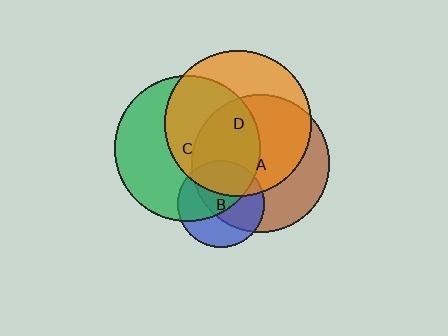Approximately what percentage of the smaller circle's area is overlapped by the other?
Approximately 65%.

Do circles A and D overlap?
Yes.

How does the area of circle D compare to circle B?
Approximately 2.9 times.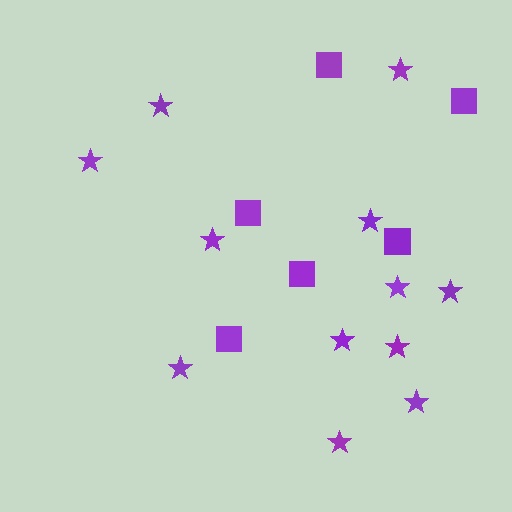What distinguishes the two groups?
There are 2 groups: one group of stars (12) and one group of squares (6).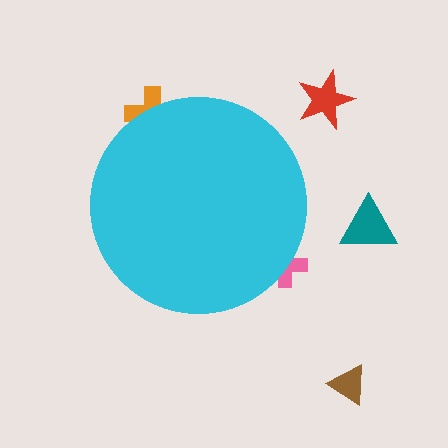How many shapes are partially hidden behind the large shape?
2 shapes are partially hidden.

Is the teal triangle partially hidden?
No, the teal triangle is fully visible.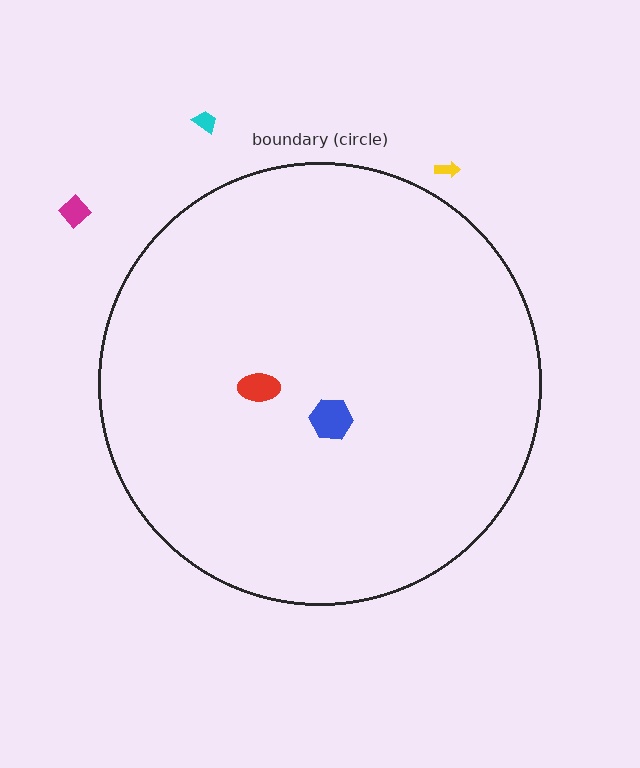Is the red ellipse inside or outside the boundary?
Inside.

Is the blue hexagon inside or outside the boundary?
Inside.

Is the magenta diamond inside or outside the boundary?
Outside.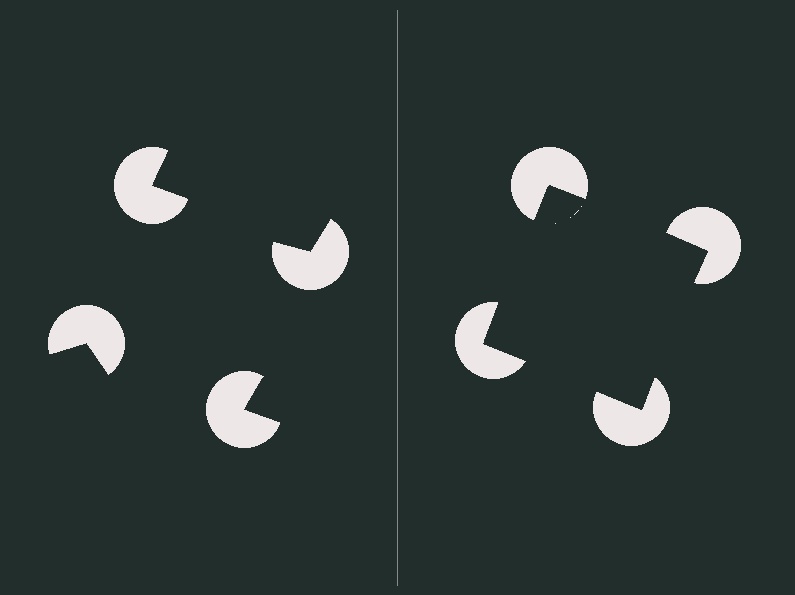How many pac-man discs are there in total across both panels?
8 — 4 on each side.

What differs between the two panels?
The pac-man discs are positioned identically on both sides; only the wedge orientations differ. On the right they align to a square; on the left they are misaligned.